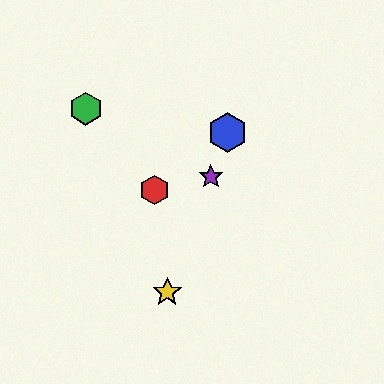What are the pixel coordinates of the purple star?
The purple star is at (211, 177).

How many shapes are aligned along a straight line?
3 shapes (the blue hexagon, the yellow star, the purple star) are aligned along a straight line.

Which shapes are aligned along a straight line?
The blue hexagon, the yellow star, the purple star are aligned along a straight line.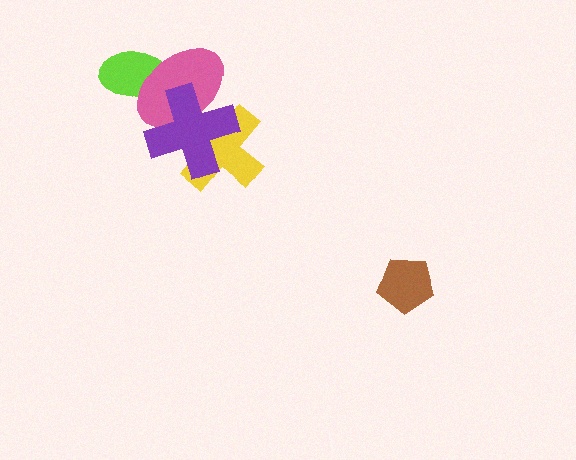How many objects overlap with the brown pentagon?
0 objects overlap with the brown pentagon.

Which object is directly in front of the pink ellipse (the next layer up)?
The yellow cross is directly in front of the pink ellipse.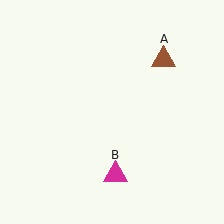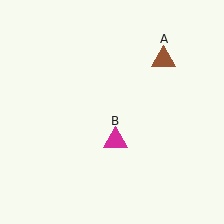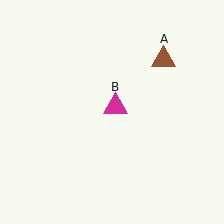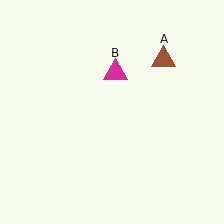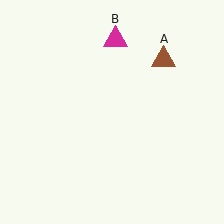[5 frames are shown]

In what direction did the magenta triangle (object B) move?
The magenta triangle (object B) moved up.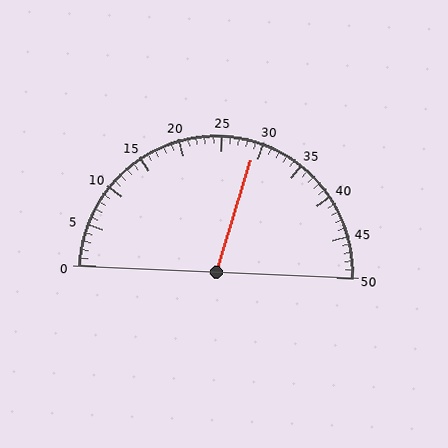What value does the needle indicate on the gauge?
The needle indicates approximately 29.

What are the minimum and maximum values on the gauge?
The gauge ranges from 0 to 50.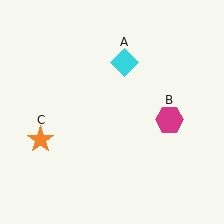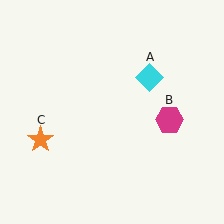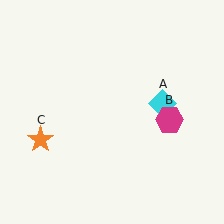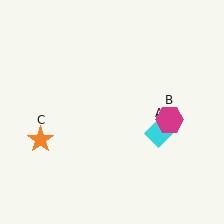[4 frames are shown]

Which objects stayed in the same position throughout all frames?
Magenta hexagon (object B) and orange star (object C) remained stationary.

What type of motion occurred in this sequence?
The cyan diamond (object A) rotated clockwise around the center of the scene.